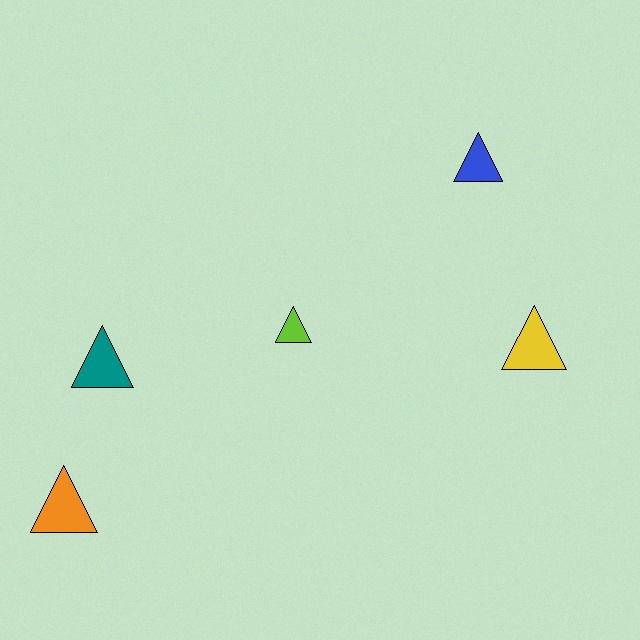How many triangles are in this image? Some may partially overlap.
There are 5 triangles.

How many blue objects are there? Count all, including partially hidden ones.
There is 1 blue object.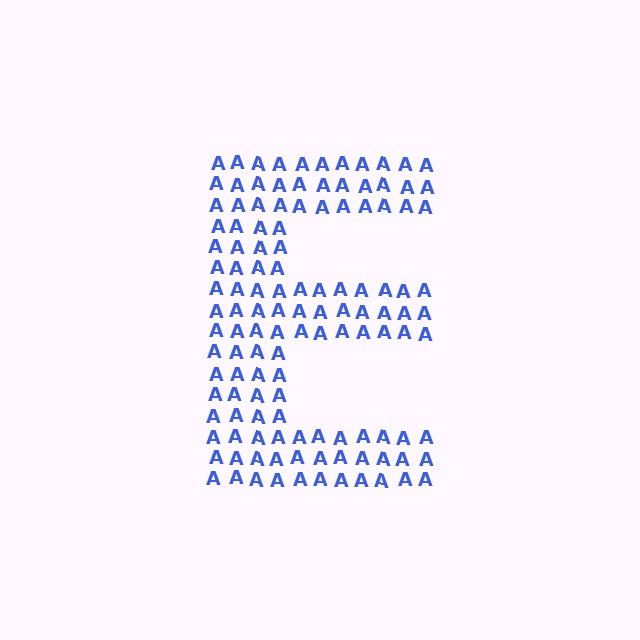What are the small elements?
The small elements are letter A's.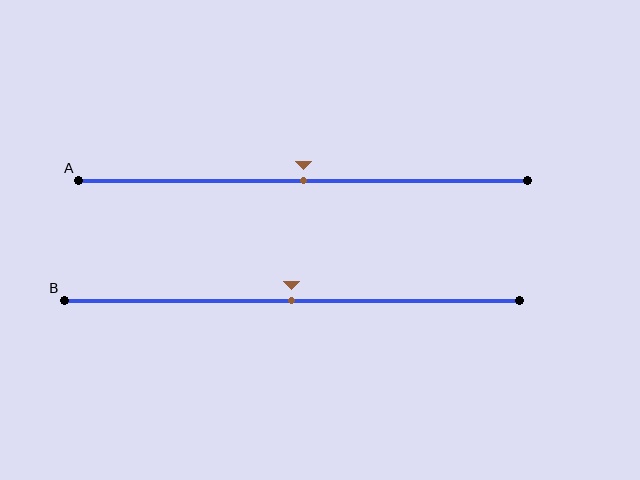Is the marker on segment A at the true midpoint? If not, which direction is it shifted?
Yes, the marker on segment A is at the true midpoint.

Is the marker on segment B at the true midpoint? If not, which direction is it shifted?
Yes, the marker on segment B is at the true midpoint.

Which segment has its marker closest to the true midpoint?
Segment A has its marker closest to the true midpoint.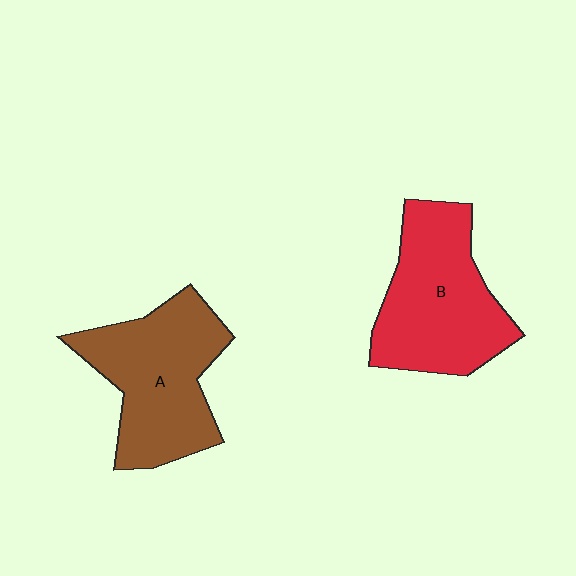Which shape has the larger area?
Shape A (brown).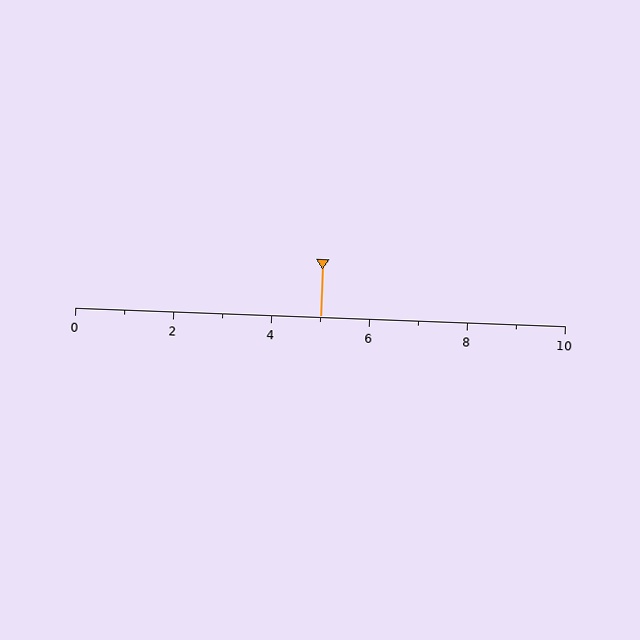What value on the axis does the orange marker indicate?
The marker indicates approximately 5.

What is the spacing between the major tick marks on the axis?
The major ticks are spaced 2 apart.